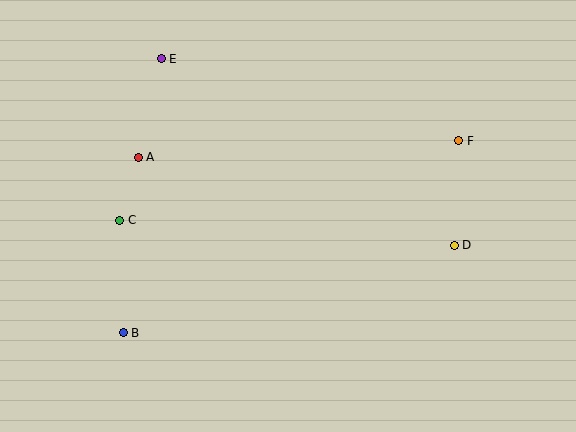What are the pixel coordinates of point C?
Point C is at (120, 220).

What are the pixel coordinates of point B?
Point B is at (123, 333).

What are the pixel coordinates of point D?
Point D is at (454, 245).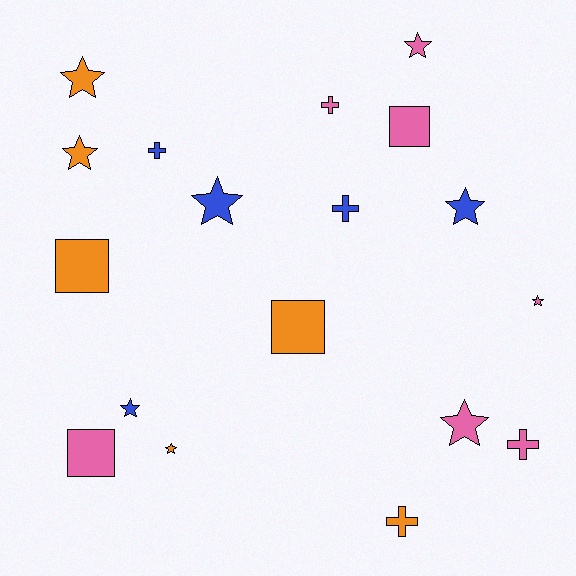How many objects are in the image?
There are 18 objects.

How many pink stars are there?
There are 3 pink stars.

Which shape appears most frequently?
Star, with 9 objects.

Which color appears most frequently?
Pink, with 7 objects.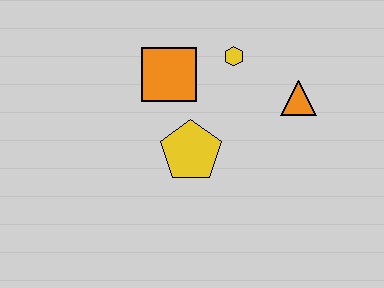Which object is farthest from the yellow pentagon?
The orange triangle is farthest from the yellow pentagon.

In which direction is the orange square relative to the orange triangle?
The orange square is to the left of the orange triangle.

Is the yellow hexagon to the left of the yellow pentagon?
No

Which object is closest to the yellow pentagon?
The orange square is closest to the yellow pentagon.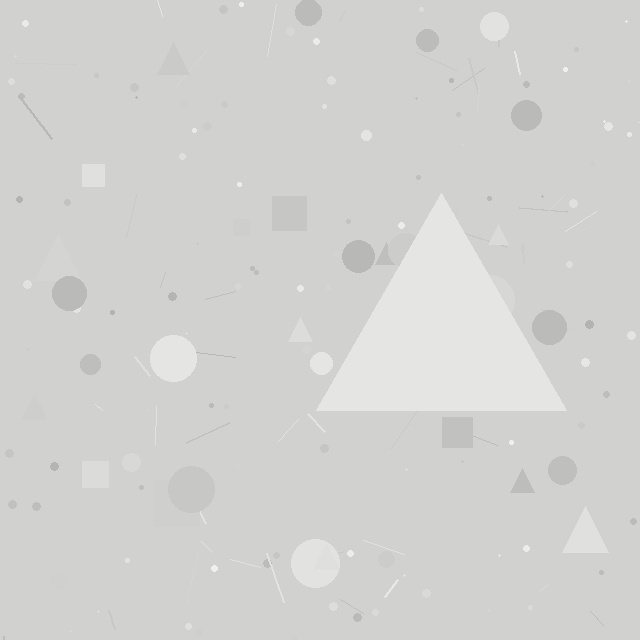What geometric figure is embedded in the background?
A triangle is embedded in the background.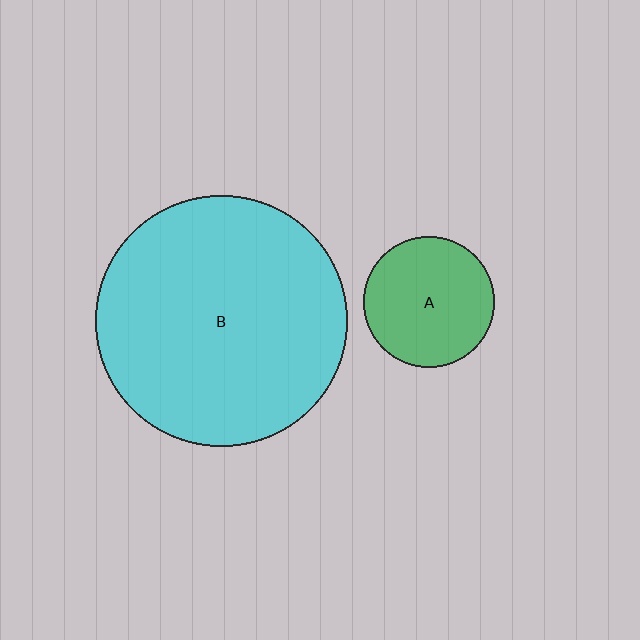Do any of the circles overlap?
No, none of the circles overlap.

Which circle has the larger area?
Circle B (cyan).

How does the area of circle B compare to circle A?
Approximately 3.7 times.